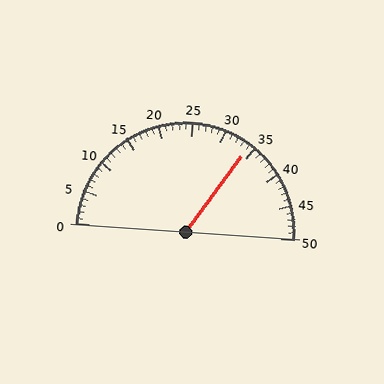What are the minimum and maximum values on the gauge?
The gauge ranges from 0 to 50.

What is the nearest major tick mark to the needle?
The nearest major tick mark is 35.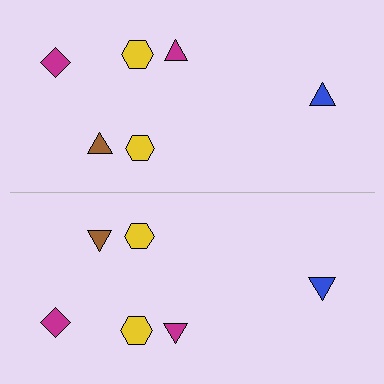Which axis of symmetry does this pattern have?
The pattern has a horizontal axis of symmetry running through the center of the image.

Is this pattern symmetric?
Yes, this pattern has bilateral (reflection) symmetry.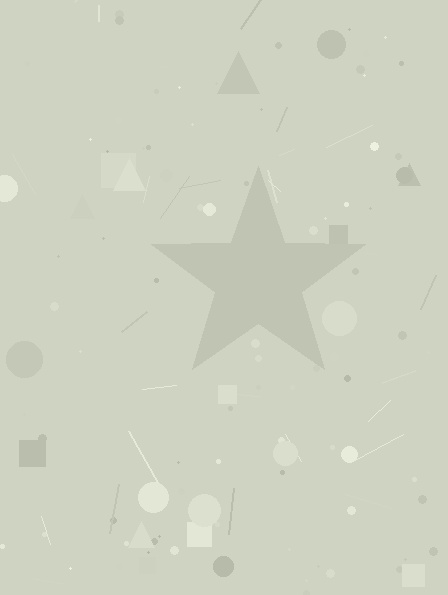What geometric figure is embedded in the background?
A star is embedded in the background.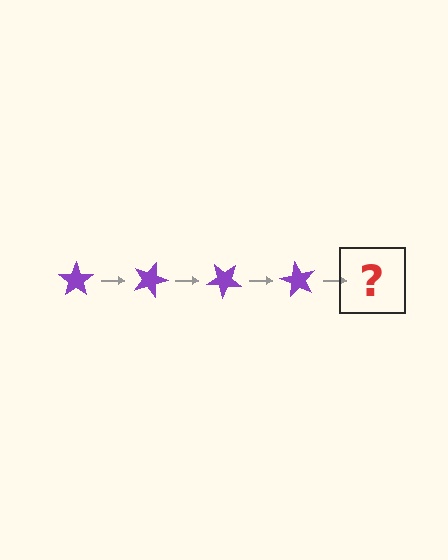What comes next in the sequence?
The next element should be a purple star rotated 80 degrees.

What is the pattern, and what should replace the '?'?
The pattern is that the star rotates 20 degrees each step. The '?' should be a purple star rotated 80 degrees.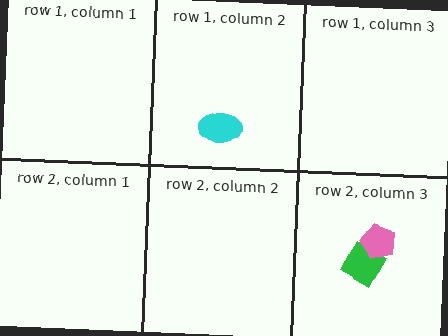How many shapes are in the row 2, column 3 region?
2.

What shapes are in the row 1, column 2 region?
The cyan ellipse.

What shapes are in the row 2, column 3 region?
The green diamond, the pink pentagon.